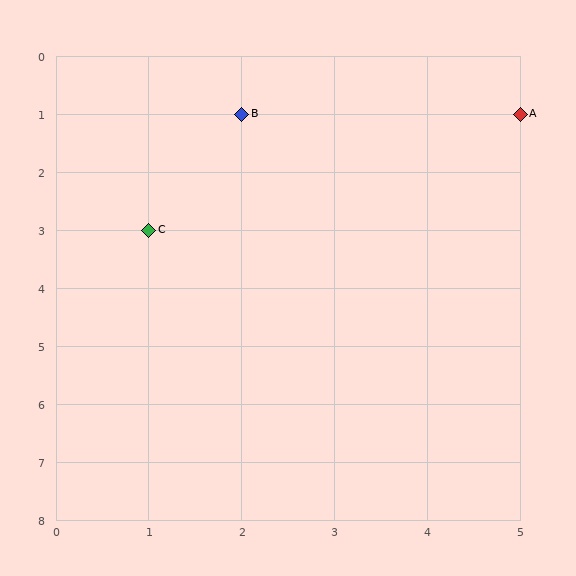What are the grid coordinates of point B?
Point B is at grid coordinates (2, 1).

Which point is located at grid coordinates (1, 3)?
Point C is at (1, 3).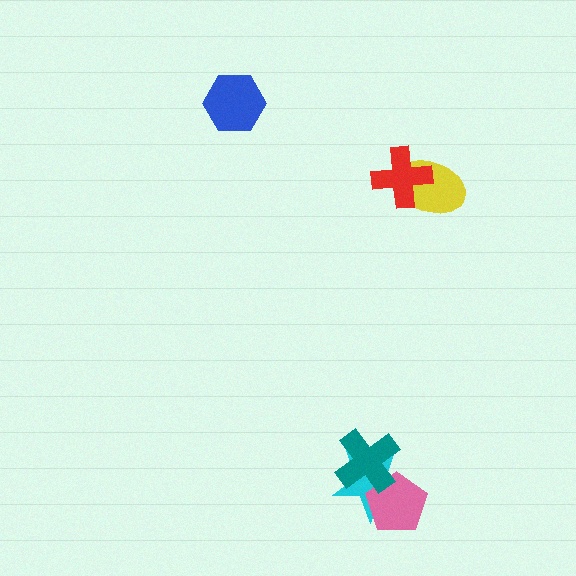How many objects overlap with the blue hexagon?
0 objects overlap with the blue hexagon.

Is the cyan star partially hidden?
Yes, it is partially covered by another shape.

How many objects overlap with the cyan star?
2 objects overlap with the cyan star.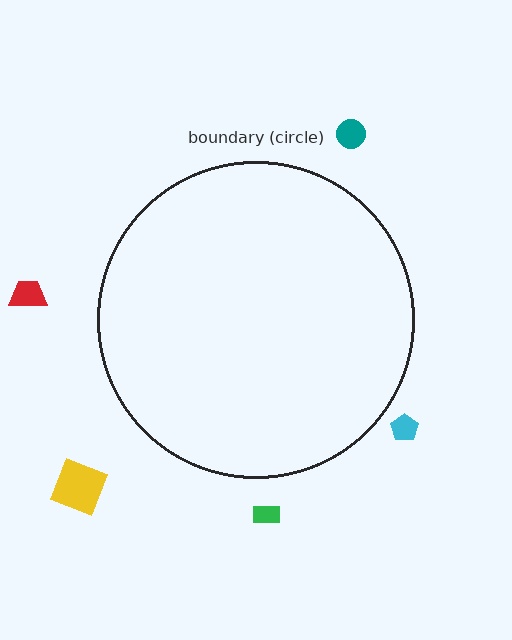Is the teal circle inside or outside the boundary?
Outside.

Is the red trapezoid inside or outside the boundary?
Outside.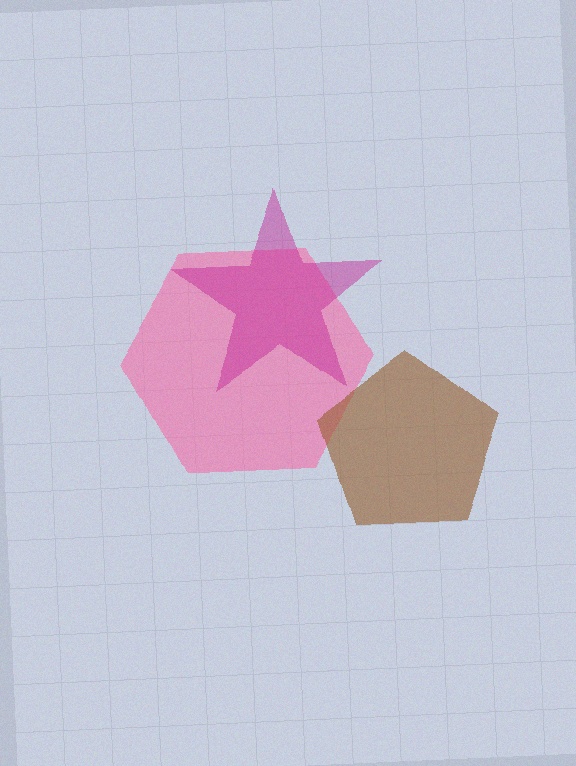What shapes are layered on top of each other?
The layered shapes are: a pink hexagon, a brown pentagon, a magenta star.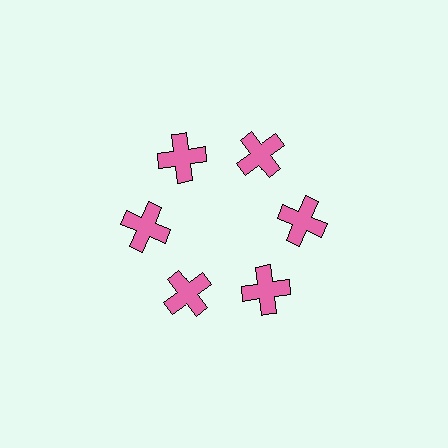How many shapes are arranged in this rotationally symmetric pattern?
There are 6 shapes, arranged in 6 groups of 1.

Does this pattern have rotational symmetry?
Yes, this pattern has 6-fold rotational symmetry. It looks the same after rotating 60 degrees around the center.